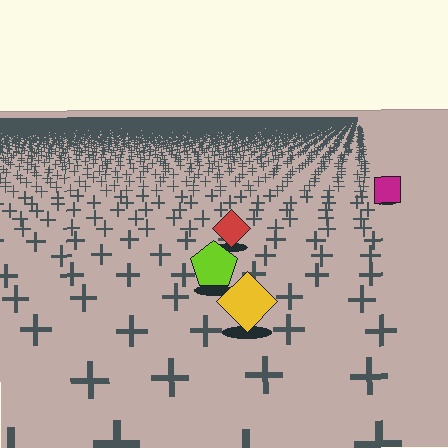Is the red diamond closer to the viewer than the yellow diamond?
No. The yellow diamond is closer — you can tell from the texture gradient: the ground texture is coarser near it.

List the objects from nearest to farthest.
From nearest to farthest: the yellow diamond, the lime pentagon, the red diamond, the magenta square.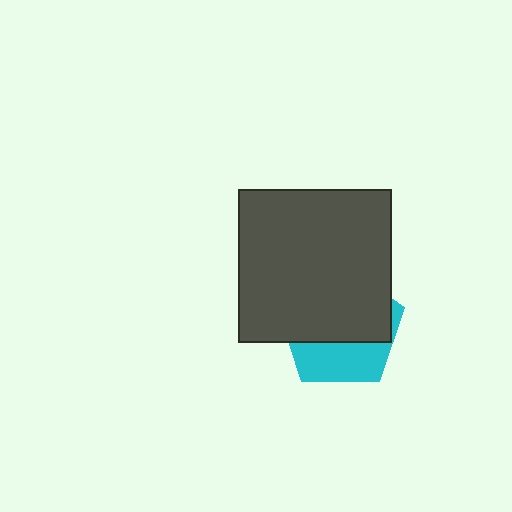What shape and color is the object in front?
The object in front is a dark gray square.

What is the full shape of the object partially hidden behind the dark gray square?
The partially hidden object is a cyan pentagon.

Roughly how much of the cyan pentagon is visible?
A small part of it is visible (roughly 36%).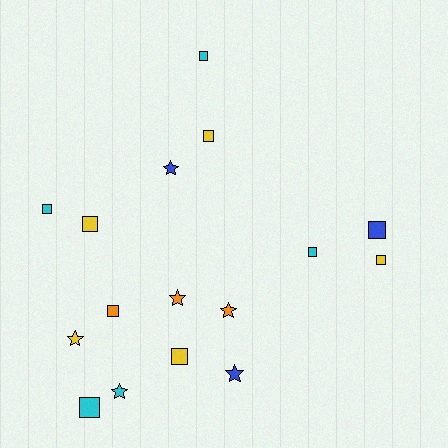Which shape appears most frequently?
Square, with 10 objects.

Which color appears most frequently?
Yellow, with 5 objects.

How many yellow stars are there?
There is 1 yellow star.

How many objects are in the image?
There are 16 objects.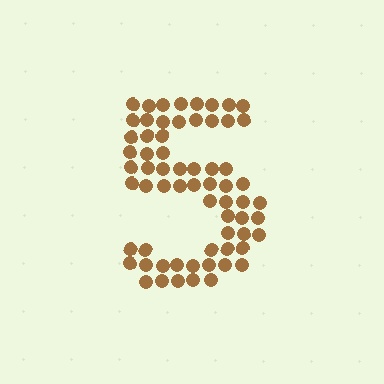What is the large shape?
The large shape is the digit 5.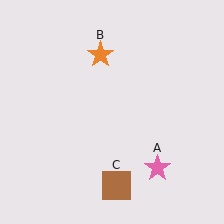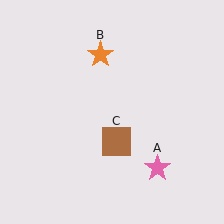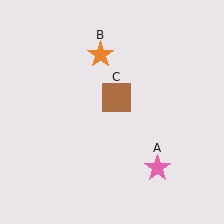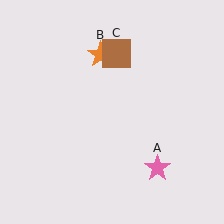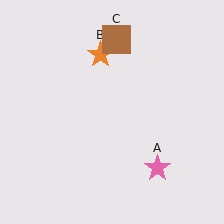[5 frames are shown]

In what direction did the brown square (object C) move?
The brown square (object C) moved up.